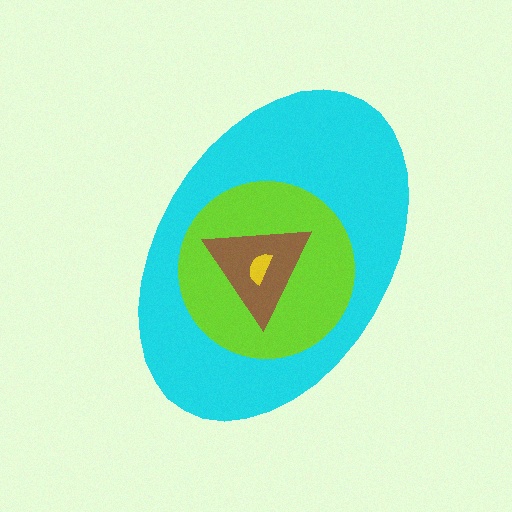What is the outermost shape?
The cyan ellipse.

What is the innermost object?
The yellow semicircle.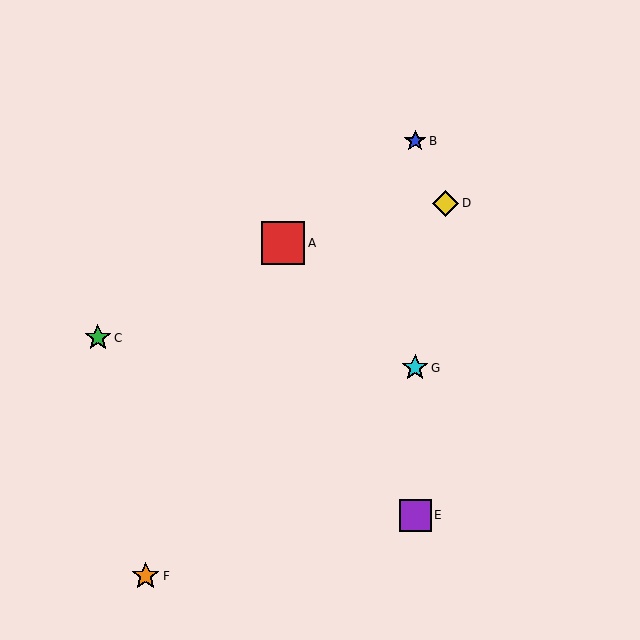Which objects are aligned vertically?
Objects B, E, G are aligned vertically.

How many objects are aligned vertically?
3 objects (B, E, G) are aligned vertically.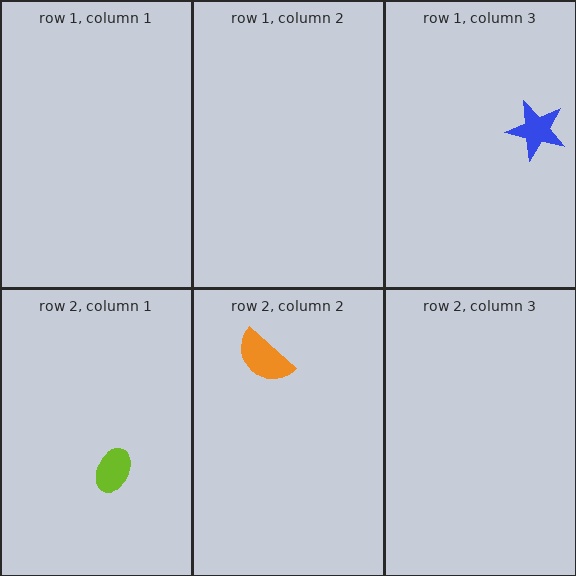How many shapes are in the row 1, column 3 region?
1.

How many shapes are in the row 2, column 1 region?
1.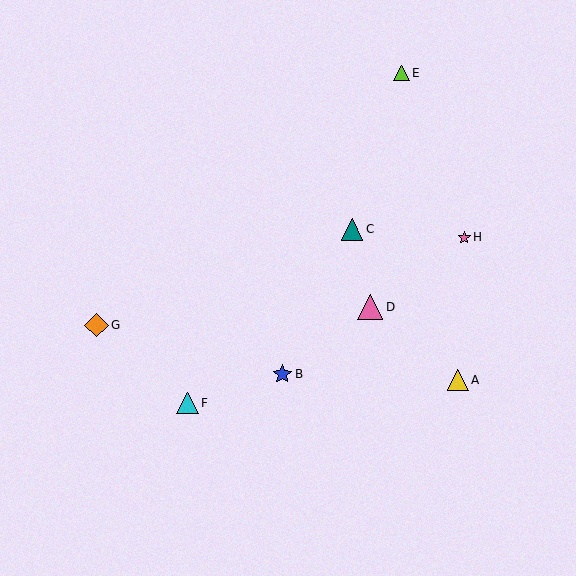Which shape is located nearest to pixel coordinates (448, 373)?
The yellow triangle (labeled A) at (458, 380) is nearest to that location.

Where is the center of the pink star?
The center of the pink star is at (464, 237).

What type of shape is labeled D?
Shape D is a pink triangle.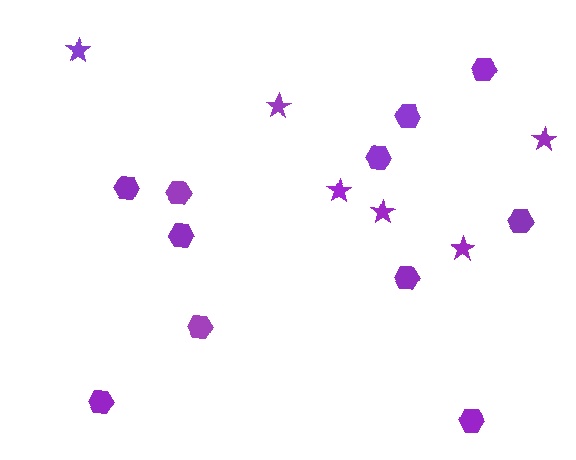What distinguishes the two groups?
There are 2 groups: one group of stars (6) and one group of hexagons (11).